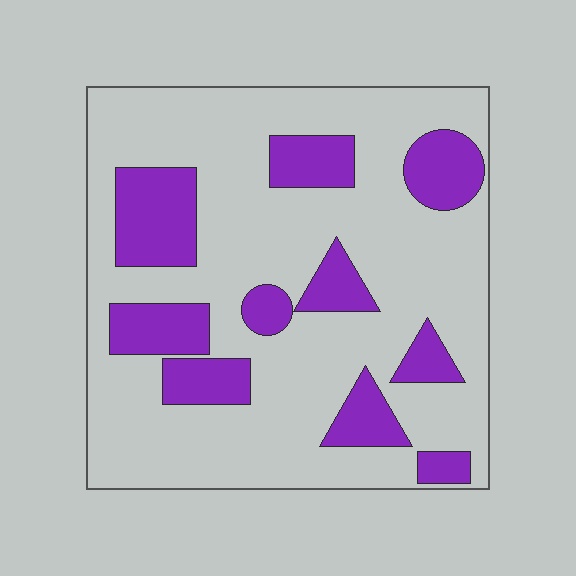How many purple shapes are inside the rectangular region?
10.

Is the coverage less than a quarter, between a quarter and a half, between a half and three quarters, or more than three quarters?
Between a quarter and a half.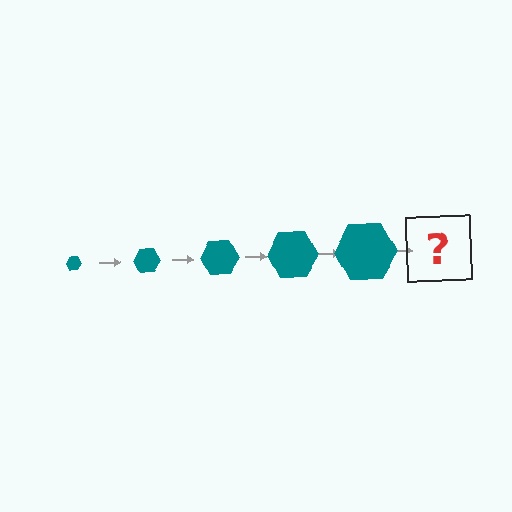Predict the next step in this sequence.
The next step is a teal hexagon, larger than the previous one.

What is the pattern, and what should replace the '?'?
The pattern is that the hexagon gets progressively larger each step. The '?' should be a teal hexagon, larger than the previous one.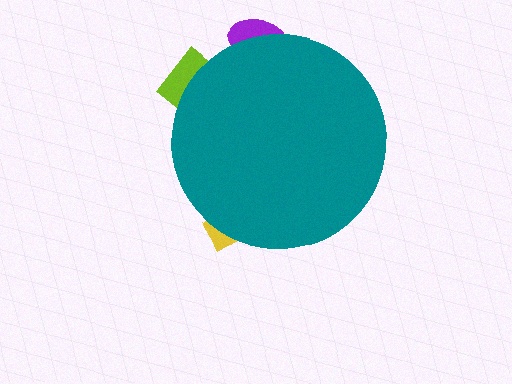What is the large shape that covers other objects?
A teal circle.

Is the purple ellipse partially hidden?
Yes, the purple ellipse is partially hidden behind the teal circle.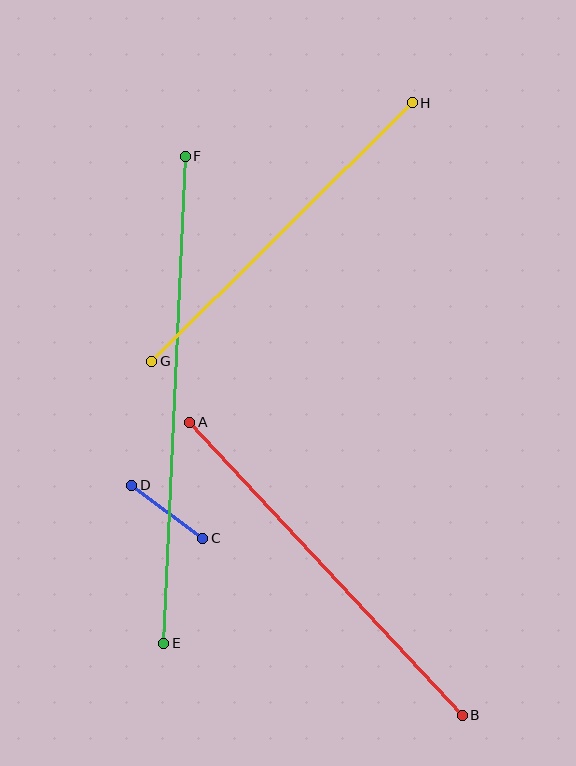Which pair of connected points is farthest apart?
Points E and F are farthest apart.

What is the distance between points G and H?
The distance is approximately 367 pixels.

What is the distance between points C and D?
The distance is approximately 89 pixels.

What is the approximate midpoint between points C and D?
The midpoint is at approximately (167, 512) pixels.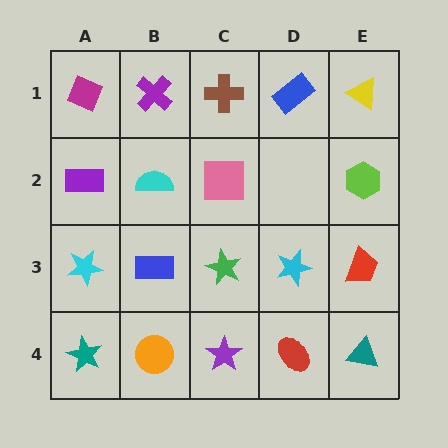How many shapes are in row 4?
5 shapes.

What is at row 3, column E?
A red trapezoid.